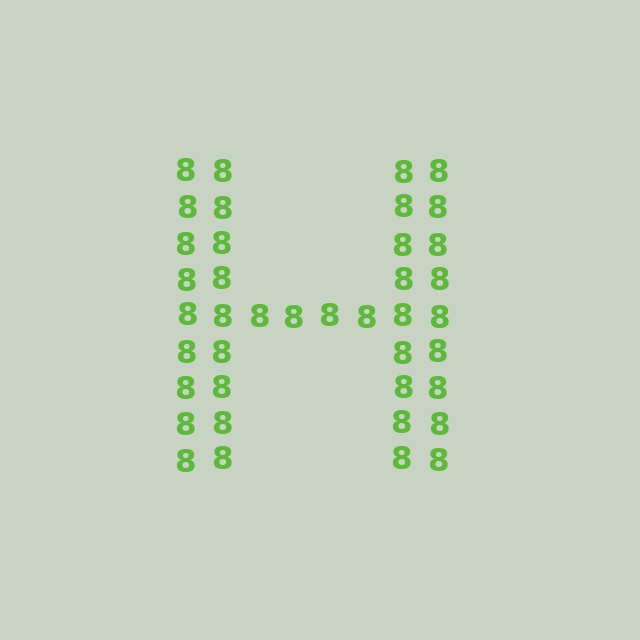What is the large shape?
The large shape is the letter H.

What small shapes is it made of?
It is made of small digit 8's.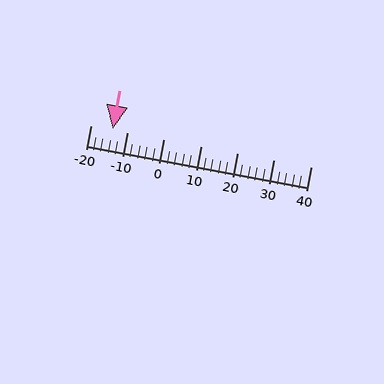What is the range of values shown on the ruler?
The ruler shows values from -20 to 40.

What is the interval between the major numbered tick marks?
The major tick marks are spaced 10 units apart.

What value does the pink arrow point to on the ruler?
The pink arrow points to approximately -14.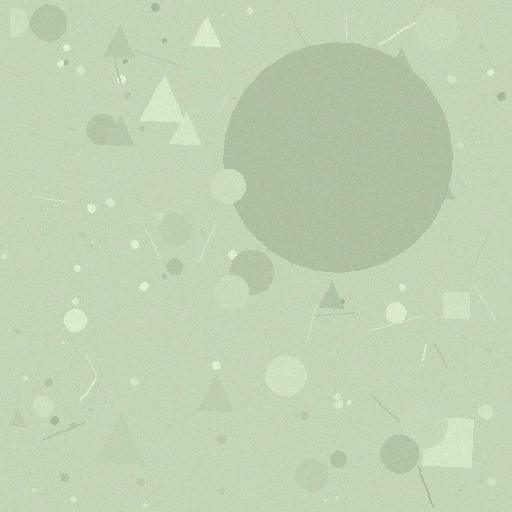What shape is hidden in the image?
A circle is hidden in the image.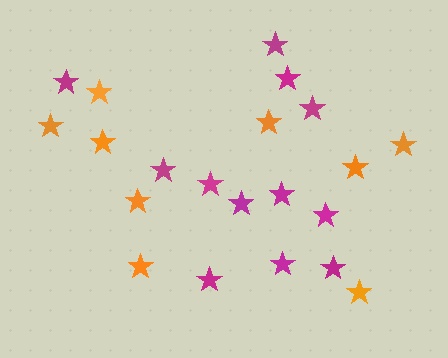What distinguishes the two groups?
There are 2 groups: one group of orange stars (9) and one group of magenta stars (12).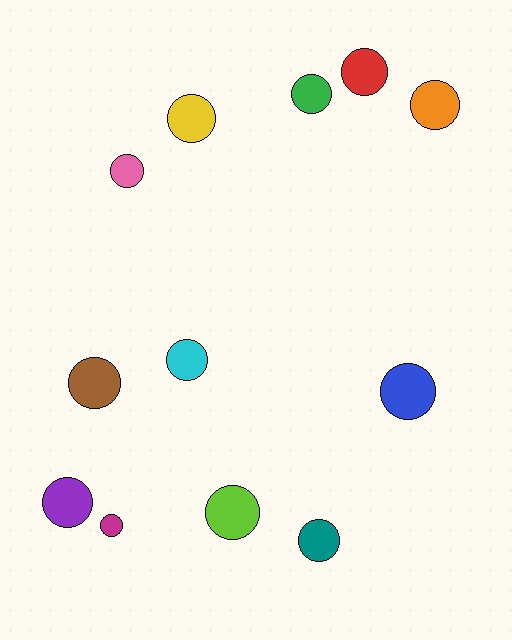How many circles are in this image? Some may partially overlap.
There are 12 circles.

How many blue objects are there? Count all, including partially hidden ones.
There is 1 blue object.